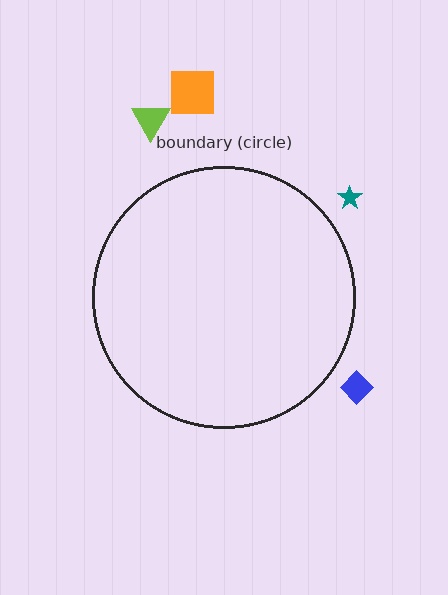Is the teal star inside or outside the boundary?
Outside.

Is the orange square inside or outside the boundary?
Outside.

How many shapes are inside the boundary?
0 inside, 4 outside.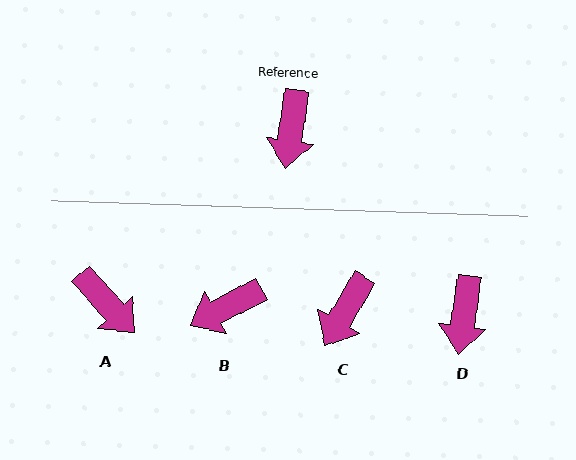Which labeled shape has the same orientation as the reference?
D.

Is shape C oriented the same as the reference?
No, it is off by about 22 degrees.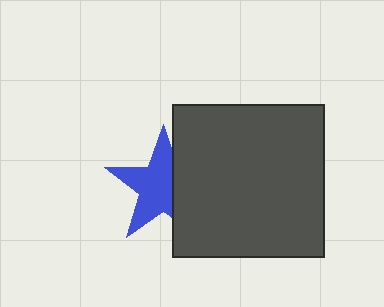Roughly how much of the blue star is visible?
About half of it is visible (roughly 65%).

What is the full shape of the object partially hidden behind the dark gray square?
The partially hidden object is a blue star.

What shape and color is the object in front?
The object in front is a dark gray square.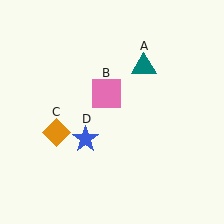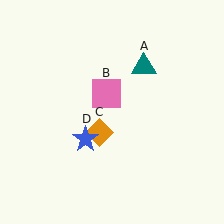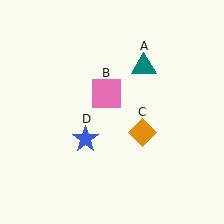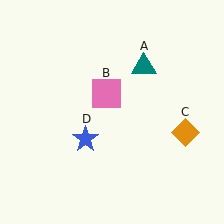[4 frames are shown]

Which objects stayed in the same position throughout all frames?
Teal triangle (object A) and pink square (object B) and blue star (object D) remained stationary.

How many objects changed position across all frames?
1 object changed position: orange diamond (object C).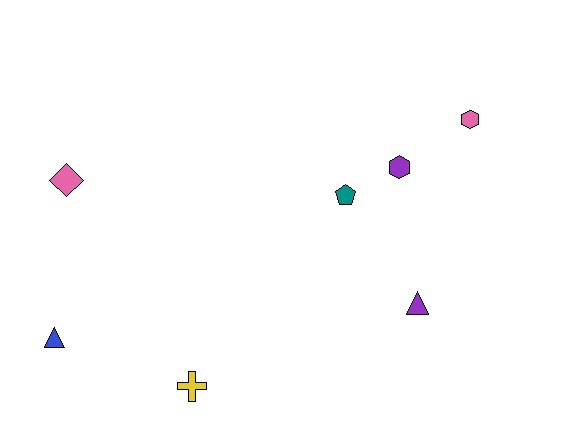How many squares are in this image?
There are no squares.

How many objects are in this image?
There are 7 objects.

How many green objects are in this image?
There are no green objects.